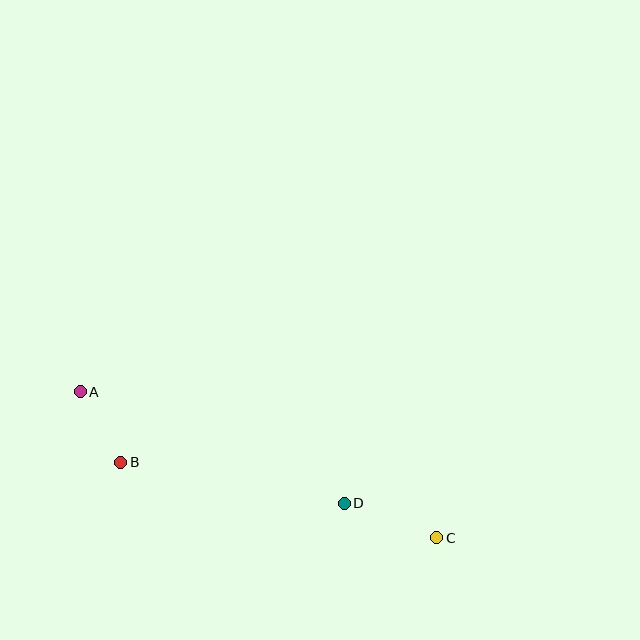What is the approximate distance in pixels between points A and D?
The distance between A and D is approximately 287 pixels.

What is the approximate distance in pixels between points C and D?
The distance between C and D is approximately 99 pixels.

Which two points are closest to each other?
Points A and B are closest to each other.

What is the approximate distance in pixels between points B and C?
The distance between B and C is approximately 325 pixels.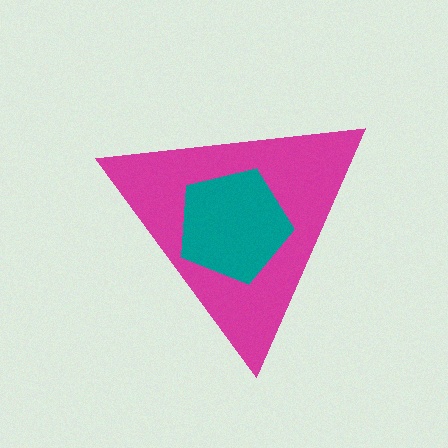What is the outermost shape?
The magenta triangle.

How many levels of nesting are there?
2.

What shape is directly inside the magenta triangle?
The teal pentagon.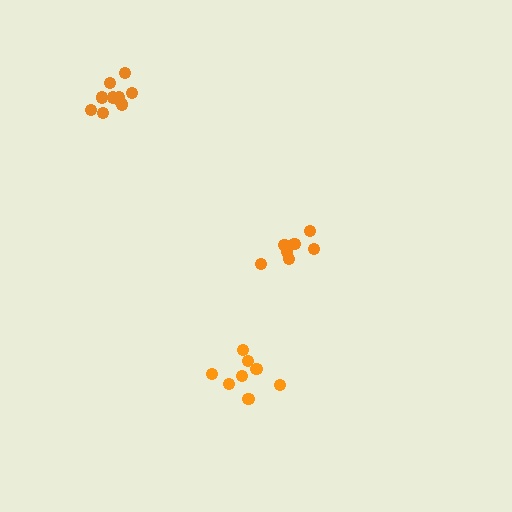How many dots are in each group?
Group 1: 8 dots, Group 2: 7 dots, Group 3: 10 dots (25 total).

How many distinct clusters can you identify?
There are 3 distinct clusters.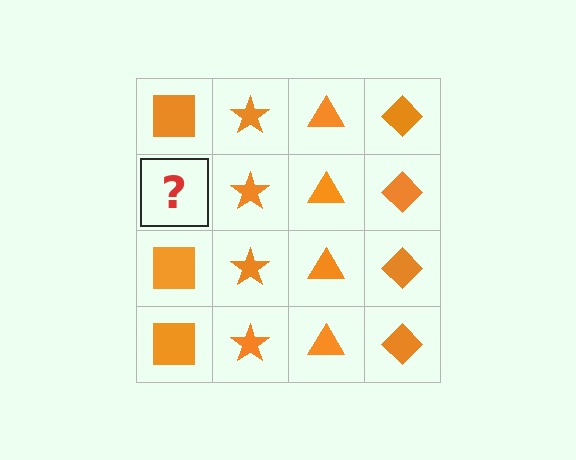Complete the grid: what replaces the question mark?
The question mark should be replaced with an orange square.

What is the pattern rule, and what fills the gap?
The rule is that each column has a consistent shape. The gap should be filled with an orange square.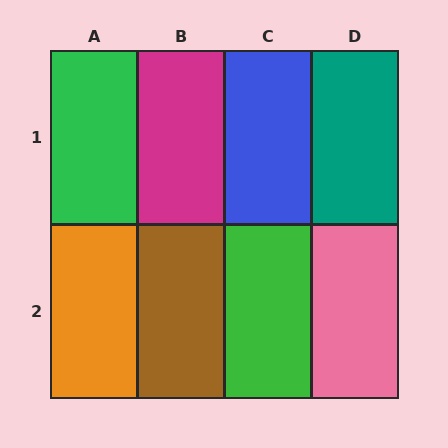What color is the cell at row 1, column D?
Teal.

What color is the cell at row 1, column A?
Green.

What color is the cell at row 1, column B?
Magenta.